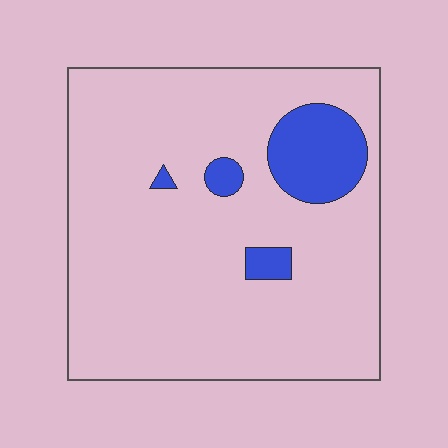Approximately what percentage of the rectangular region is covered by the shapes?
Approximately 10%.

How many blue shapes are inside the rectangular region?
4.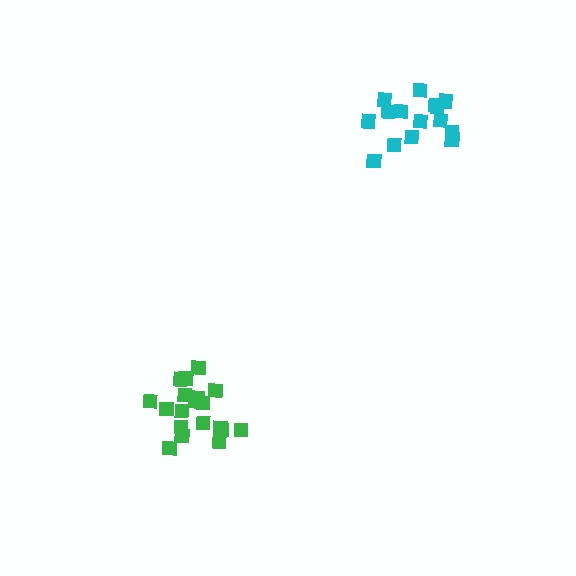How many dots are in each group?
Group 1: 20 dots, Group 2: 15 dots (35 total).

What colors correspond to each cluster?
The clusters are colored: green, cyan.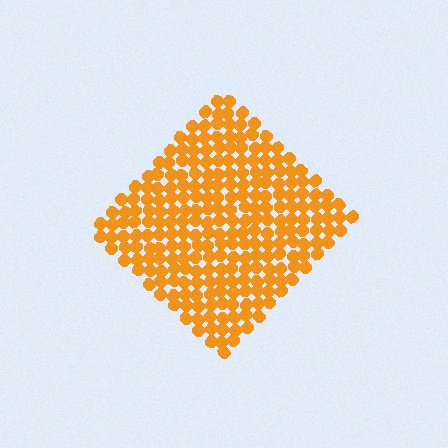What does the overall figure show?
The overall figure shows a diamond.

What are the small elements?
The small elements are circles.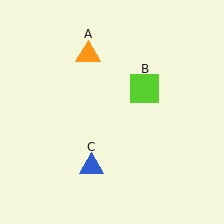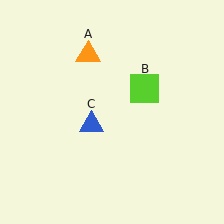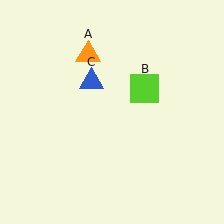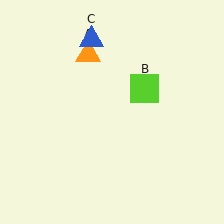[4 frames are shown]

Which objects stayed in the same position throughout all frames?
Orange triangle (object A) and lime square (object B) remained stationary.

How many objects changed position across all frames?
1 object changed position: blue triangle (object C).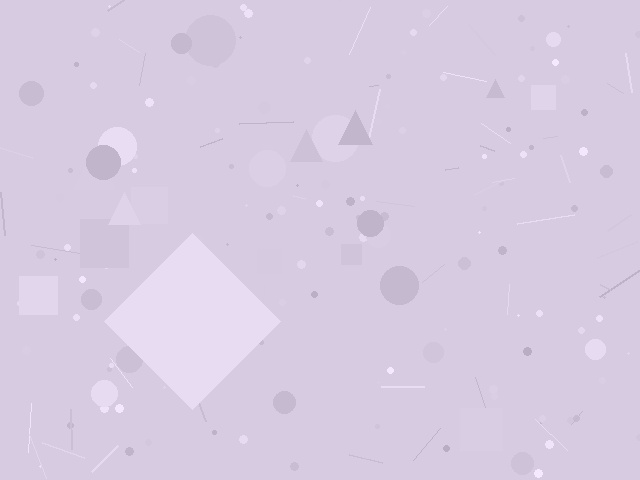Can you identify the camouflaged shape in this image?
The camouflaged shape is a diamond.